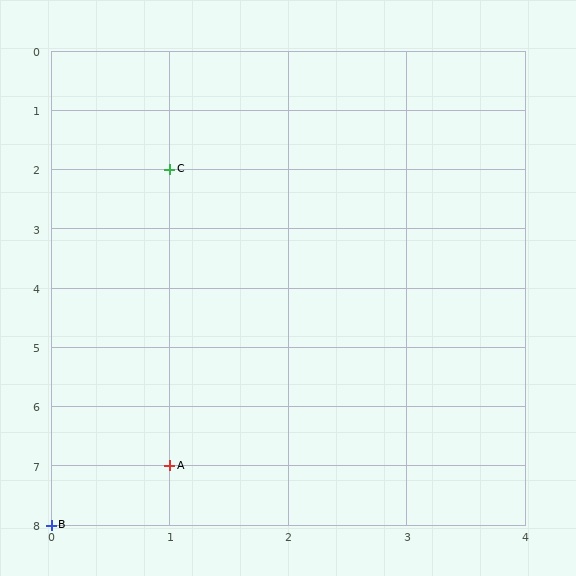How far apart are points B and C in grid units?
Points B and C are 1 column and 6 rows apart (about 6.1 grid units diagonally).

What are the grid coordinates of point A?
Point A is at grid coordinates (1, 7).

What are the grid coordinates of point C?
Point C is at grid coordinates (1, 2).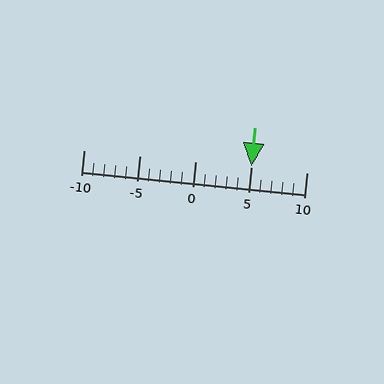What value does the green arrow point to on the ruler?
The green arrow points to approximately 5.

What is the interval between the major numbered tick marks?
The major tick marks are spaced 5 units apart.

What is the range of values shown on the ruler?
The ruler shows values from -10 to 10.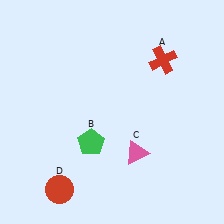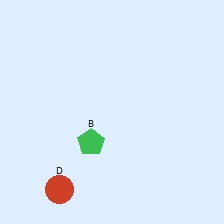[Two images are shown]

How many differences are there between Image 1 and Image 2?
There are 2 differences between the two images.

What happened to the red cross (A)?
The red cross (A) was removed in Image 2. It was in the top-right area of Image 1.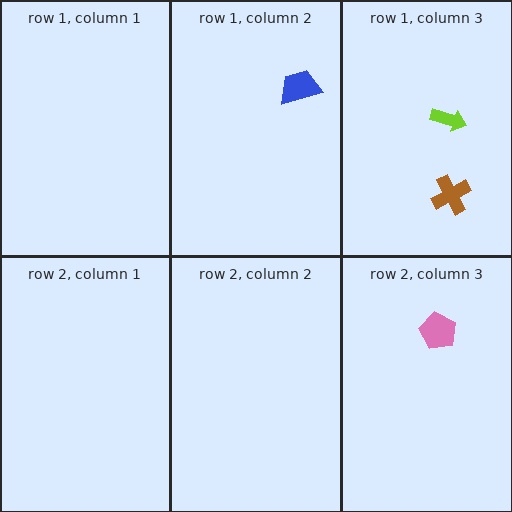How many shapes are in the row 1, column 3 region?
2.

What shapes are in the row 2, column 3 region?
The pink pentagon.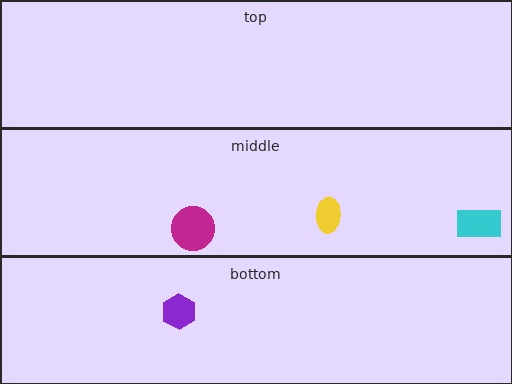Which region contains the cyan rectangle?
The middle region.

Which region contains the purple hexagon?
The bottom region.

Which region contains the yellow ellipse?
The middle region.